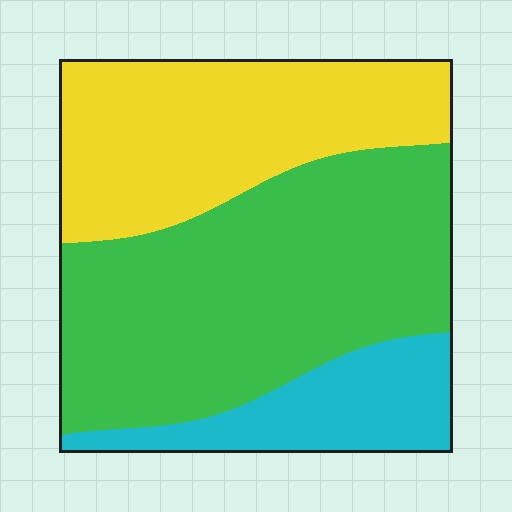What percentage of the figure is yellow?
Yellow covers around 35% of the figure.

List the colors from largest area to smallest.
From largest to smallest: green, yellow, cyan.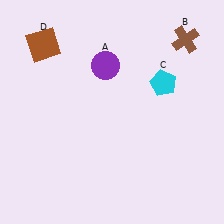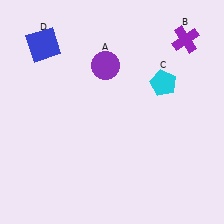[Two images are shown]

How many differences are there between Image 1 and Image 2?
There are 2 differences between the two images.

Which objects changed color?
B changed from brown to purple. D changed from brown to blue.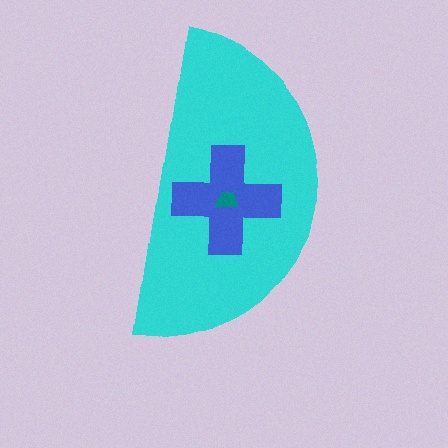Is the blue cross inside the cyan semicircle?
Yes.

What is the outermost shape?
The cyan semicircle.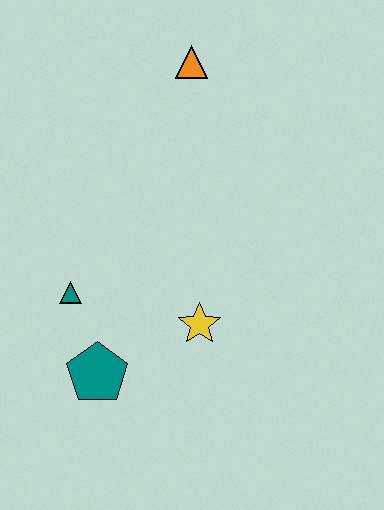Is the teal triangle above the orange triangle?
No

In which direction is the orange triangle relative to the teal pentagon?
The orange triangle is above the teal pentagon.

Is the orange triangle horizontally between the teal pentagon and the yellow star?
Yes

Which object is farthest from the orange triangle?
The teal pentagon is farthest from the orange triangle.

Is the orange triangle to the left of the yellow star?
Yes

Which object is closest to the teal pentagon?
The teal triangle is closest to the teal pentagon.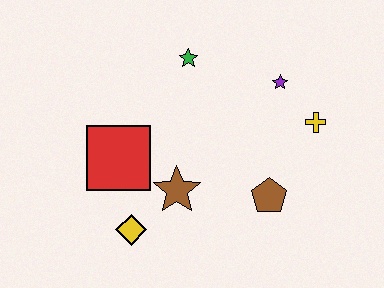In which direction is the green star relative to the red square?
The green star is above the red square.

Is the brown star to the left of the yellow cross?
Yes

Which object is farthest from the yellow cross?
The yellow diamond is farthest from the yellow cross.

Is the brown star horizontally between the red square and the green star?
Yes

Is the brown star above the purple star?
No